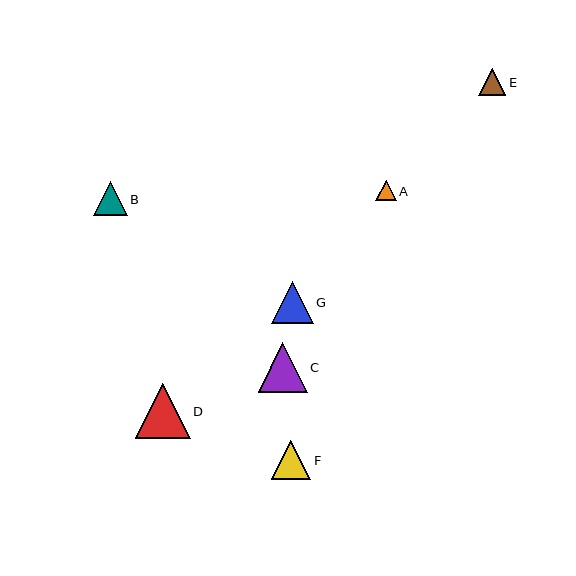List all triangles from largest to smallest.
From largest to smallest: D, C, G, F, B, E, A.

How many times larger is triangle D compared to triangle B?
Triangle D is approximately 1.6 times the size of triangle B.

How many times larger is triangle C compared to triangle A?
Triangle C is approximately 2.4 times the size of triangle A.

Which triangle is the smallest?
Triangle A is the smallest with a size of approximately 21 pixels.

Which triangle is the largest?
Triangle D is the largest with a size of approximately 55 pixels.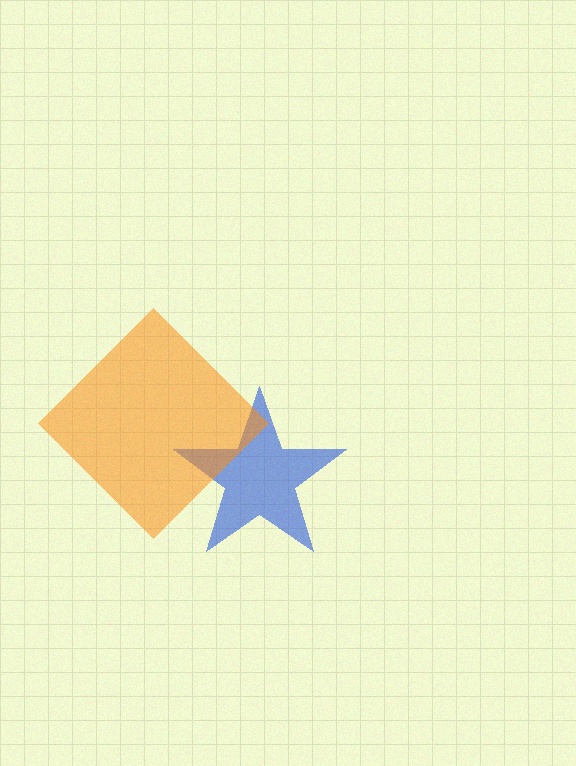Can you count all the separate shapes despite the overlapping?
Yes, there are 2 separate shapes.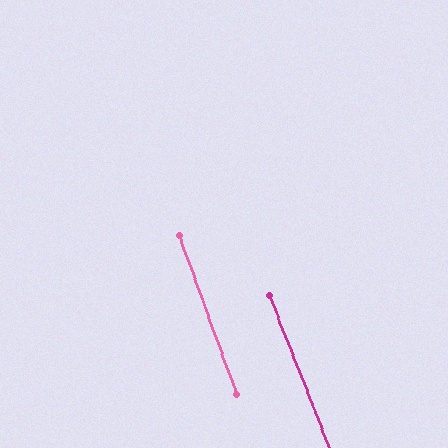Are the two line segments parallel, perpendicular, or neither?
Parallel — their directions differ by only 1.5°.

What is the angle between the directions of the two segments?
Approximately 1 degree.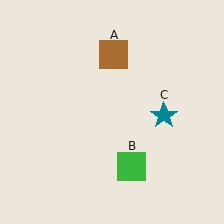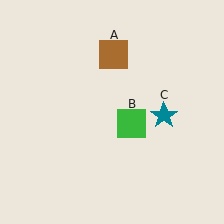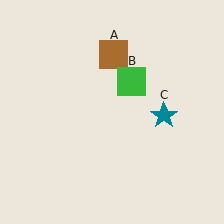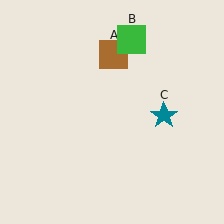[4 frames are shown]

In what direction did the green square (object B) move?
The green square (object B) moved up.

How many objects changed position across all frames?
1 object changed position: green square (object B).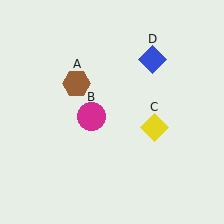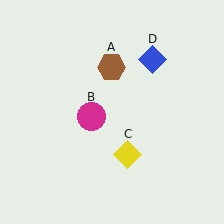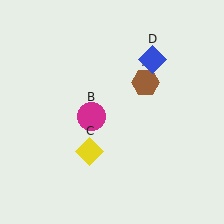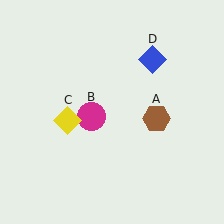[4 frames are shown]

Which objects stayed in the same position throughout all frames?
Magenta circle (object B) and blue diamond (object D) remained stationary.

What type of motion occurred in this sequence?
The brown hexagon (object A), yellow diamond (object C) rotated clockwise around the center of the scene.